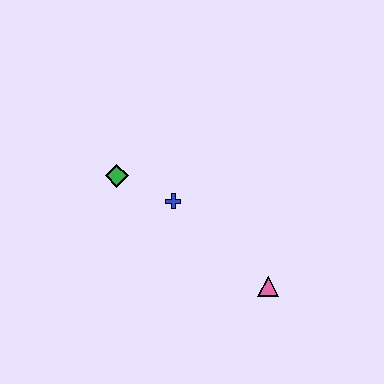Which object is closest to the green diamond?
The blue cross is closest to the green diamond.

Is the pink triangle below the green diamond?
Yes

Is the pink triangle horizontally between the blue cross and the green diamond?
No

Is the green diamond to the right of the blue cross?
No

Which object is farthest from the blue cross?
The pink triangle is farthest from the blue cross.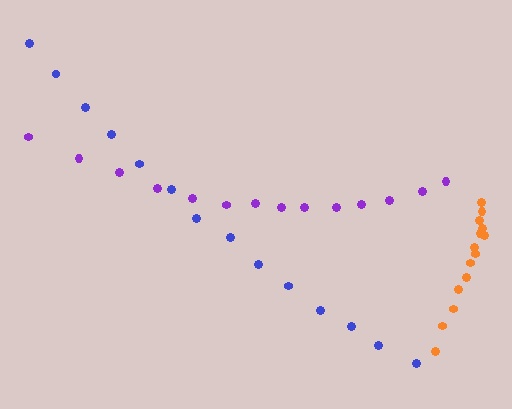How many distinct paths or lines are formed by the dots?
There are 3 distinct paths.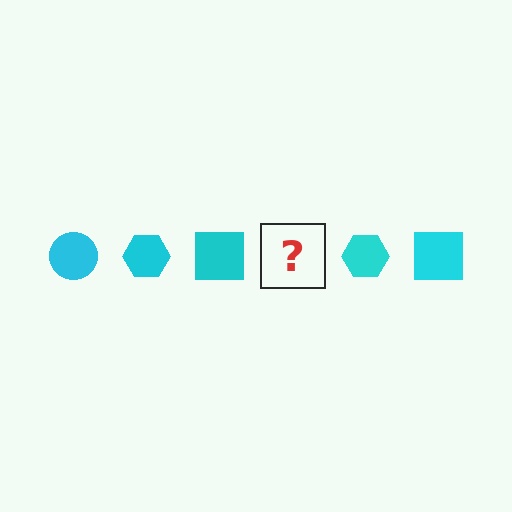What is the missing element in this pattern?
The missing element is a cyan circle.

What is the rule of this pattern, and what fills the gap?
The rule is that the pattern cycles through circle, hexagon, square shapes in cyan. The gap should be filled with a cyan circle.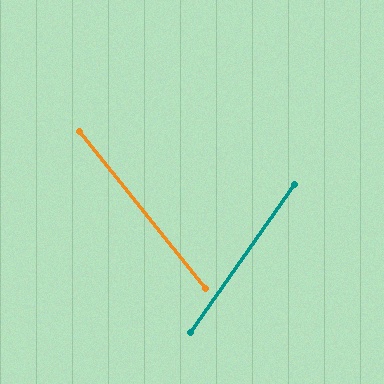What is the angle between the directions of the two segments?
Approximately 74 degrees.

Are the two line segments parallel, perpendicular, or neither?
Neither parallel nor perpendicular — they differ by about 74°.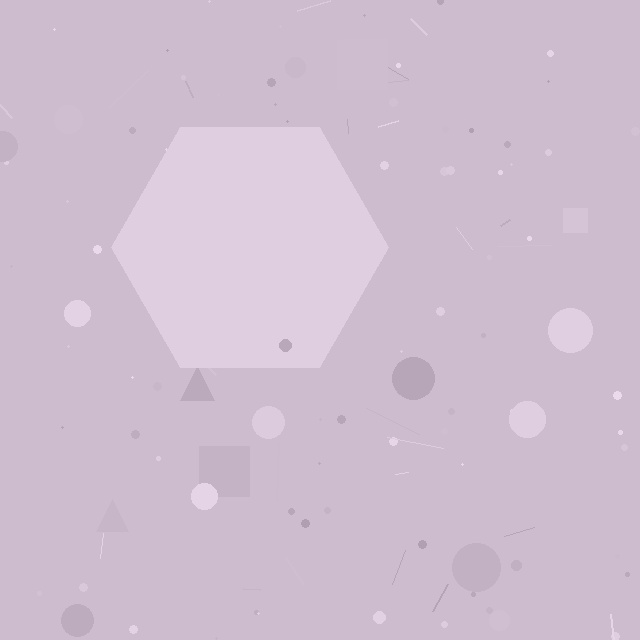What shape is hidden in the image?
A hexagon is hidden in the image.